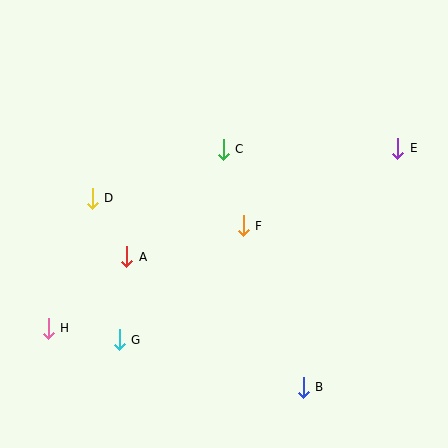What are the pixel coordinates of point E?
Point E is at (398, 148).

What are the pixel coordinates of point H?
Point H is at (48, 328).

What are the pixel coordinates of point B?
Point B is at (303, 387).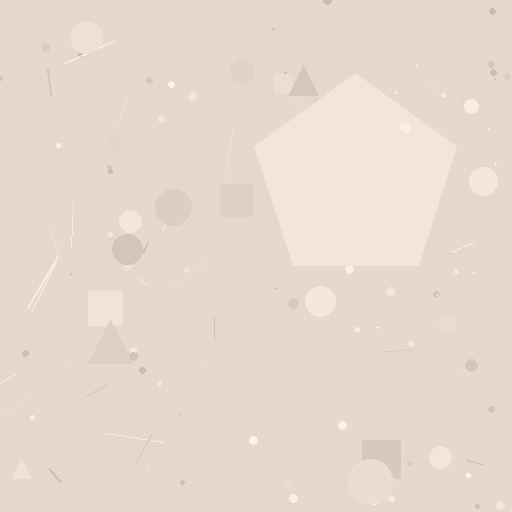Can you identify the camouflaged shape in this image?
The camouflaged shape is a pentagon.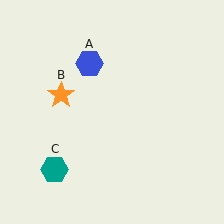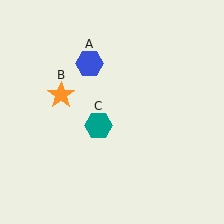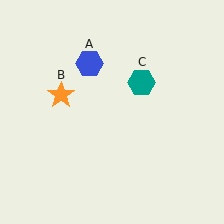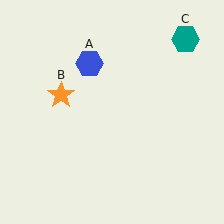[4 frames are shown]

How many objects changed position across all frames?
1 object changed position: teal hexagon (object C).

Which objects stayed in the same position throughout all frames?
Blue hexagon (object A) and orange star (object B) remained stationary.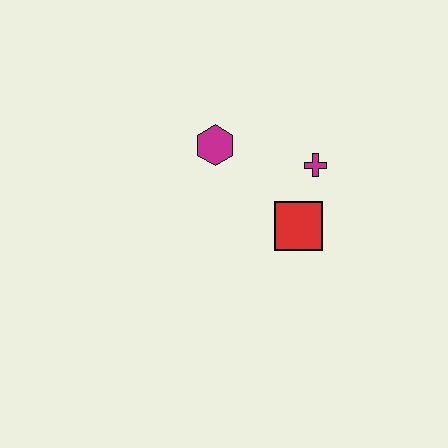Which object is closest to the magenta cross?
The red square is closest to the magenta cross.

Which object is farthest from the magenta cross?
The magenta hexagon is farthest from the magenta cross.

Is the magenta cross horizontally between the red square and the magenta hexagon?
No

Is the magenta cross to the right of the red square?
Yes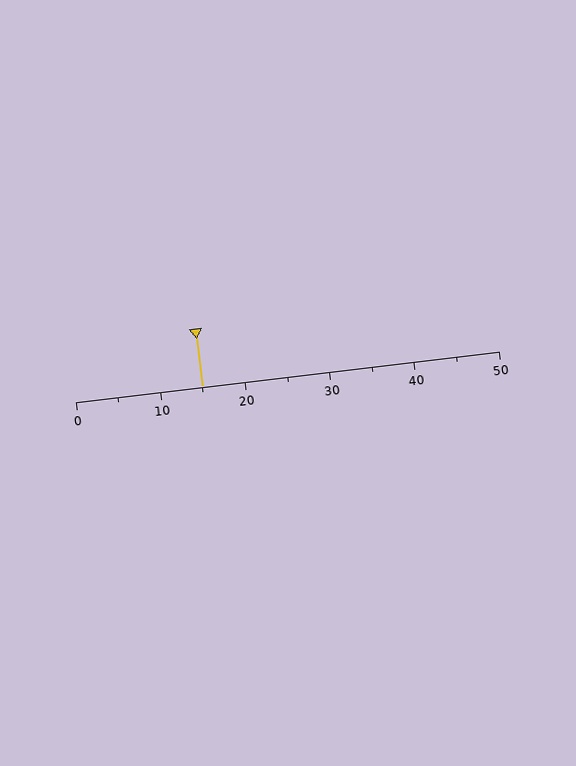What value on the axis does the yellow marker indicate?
The marker indicates approximately 15.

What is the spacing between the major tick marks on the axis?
The major ticks are spaced 10 apart.